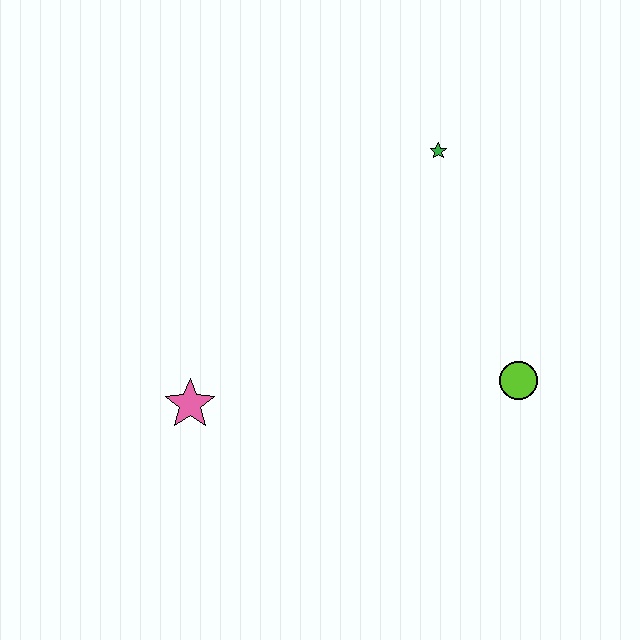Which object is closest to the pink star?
The lime circle is closest to the pink star.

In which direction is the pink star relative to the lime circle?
The pink star is to the left of the lime circle.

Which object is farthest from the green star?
The pink star is farthest from the green star.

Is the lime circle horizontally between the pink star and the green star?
No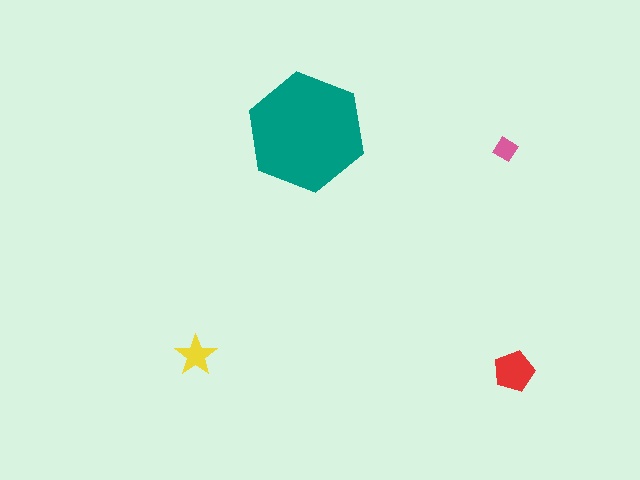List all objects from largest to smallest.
The teal hexagon, the red pentagon, the yellow star, the pink diamond.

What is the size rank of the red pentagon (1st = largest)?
2nd.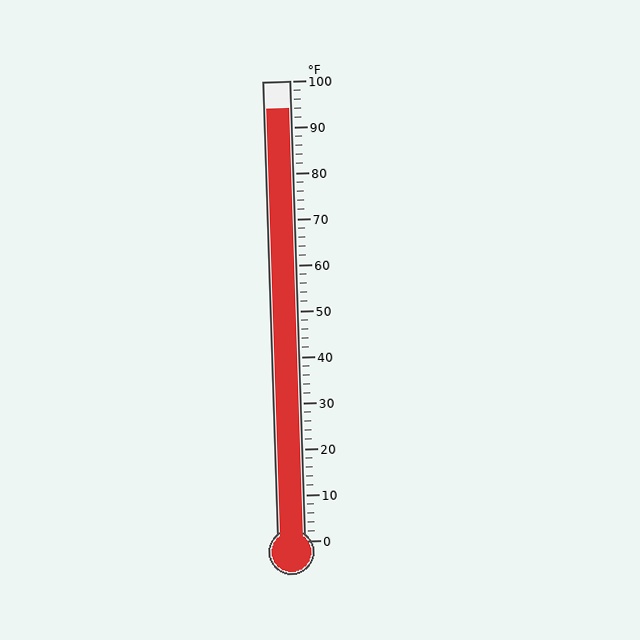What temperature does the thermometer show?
The thermometer shows approximately 94°F.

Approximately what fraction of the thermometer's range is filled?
The thermometer is filled to approximately 95% of its range.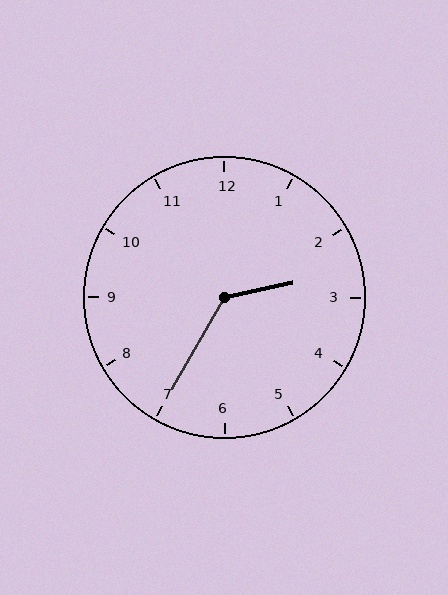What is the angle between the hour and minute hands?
Approximately 132 degrees.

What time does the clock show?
2:35.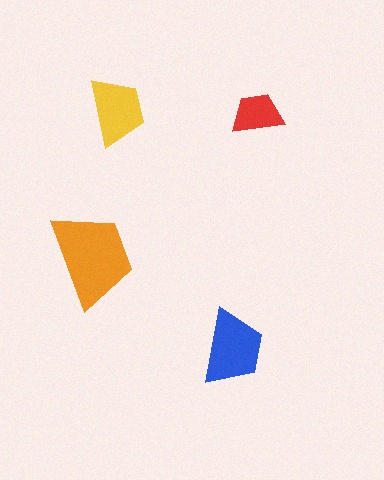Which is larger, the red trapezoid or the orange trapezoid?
The orange one.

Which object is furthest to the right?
The red trapezoid is rightmost.